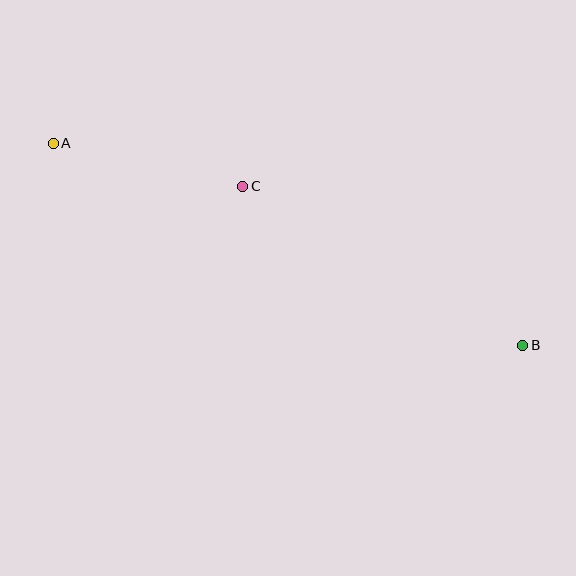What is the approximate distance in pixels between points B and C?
The distance between B and C is approximately 322 pixels.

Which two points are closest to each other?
Points A and C are closest to each other.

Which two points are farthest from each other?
Points A and B are farthest from each other.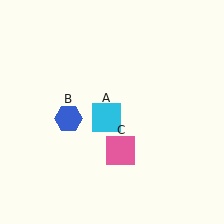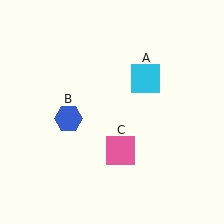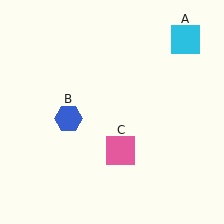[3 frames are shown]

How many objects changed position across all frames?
1 object changed position: cyan square (object A).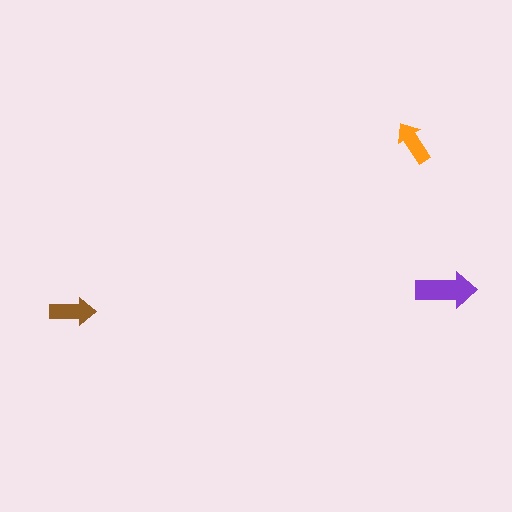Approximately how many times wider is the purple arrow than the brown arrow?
About 1.5 times wider.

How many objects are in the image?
There are 3 objects in the image.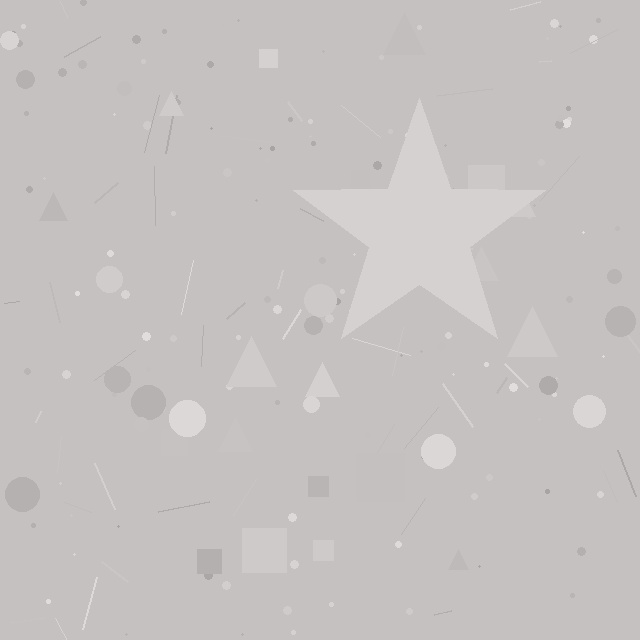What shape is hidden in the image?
A star is hidden in the image.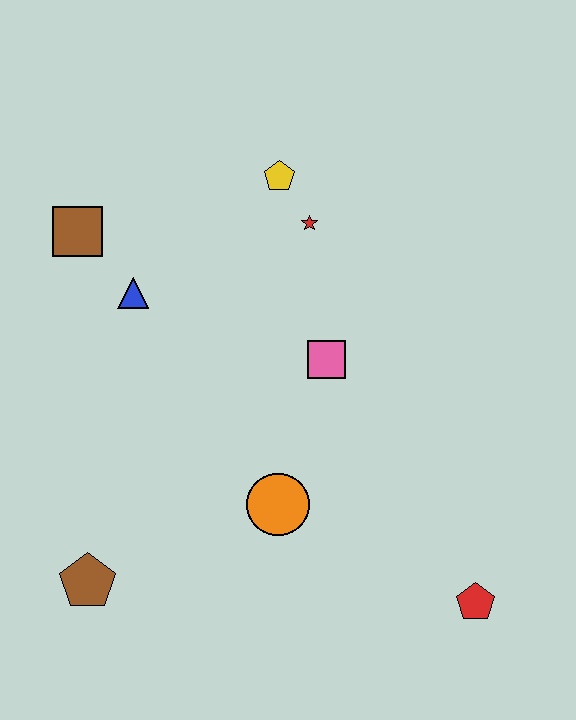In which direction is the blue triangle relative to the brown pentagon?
The blue triangle is above the brown pentagon.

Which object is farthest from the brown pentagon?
The yellow pentagon is farthest from the brown pentagon.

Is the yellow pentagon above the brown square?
Yes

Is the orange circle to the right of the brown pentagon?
Yes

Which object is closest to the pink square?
The red star is closest to the pink square.